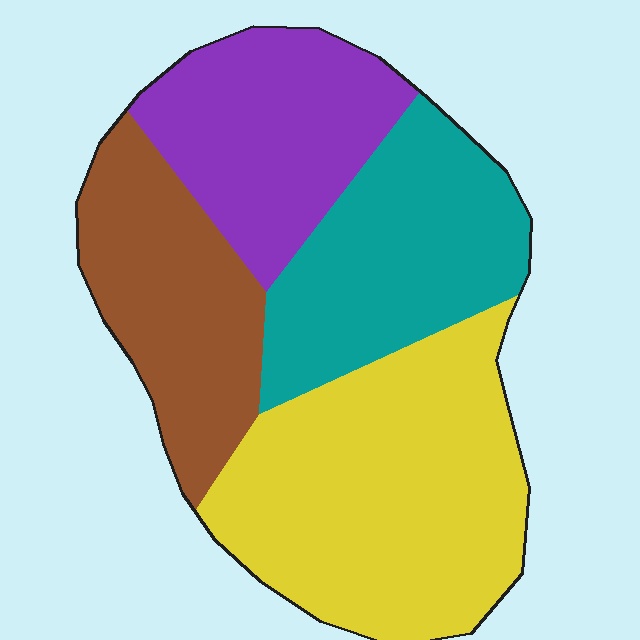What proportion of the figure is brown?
Brown takes up about one fifth (1/5) of the figure.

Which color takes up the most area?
Yellow, at roughly 35%.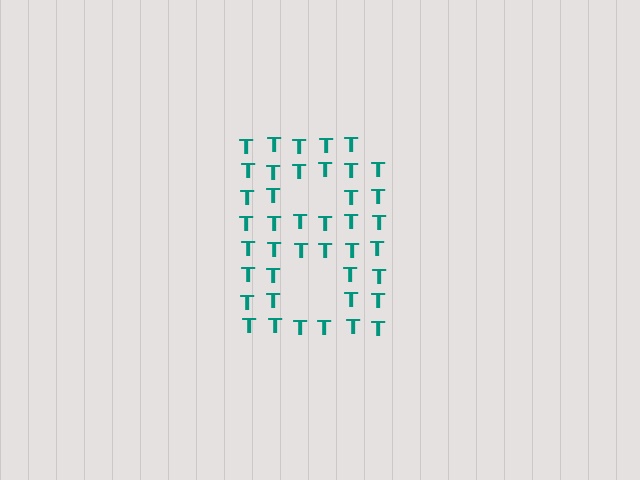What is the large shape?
The large shape is the letter B.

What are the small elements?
The small elements are letter T's.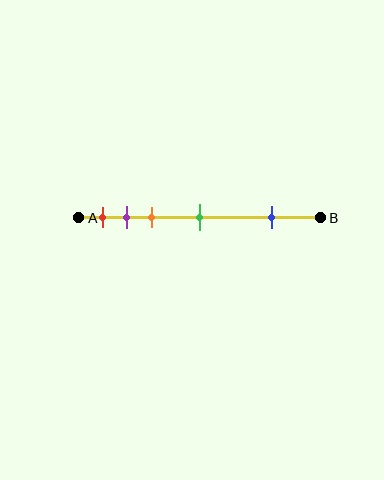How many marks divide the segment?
There are 5 marks dividing the segment.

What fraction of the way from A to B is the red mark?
The red mark is approximately 10% (0.1) of the way from A to B.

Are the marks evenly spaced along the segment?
No, the marks are not evenly spaced.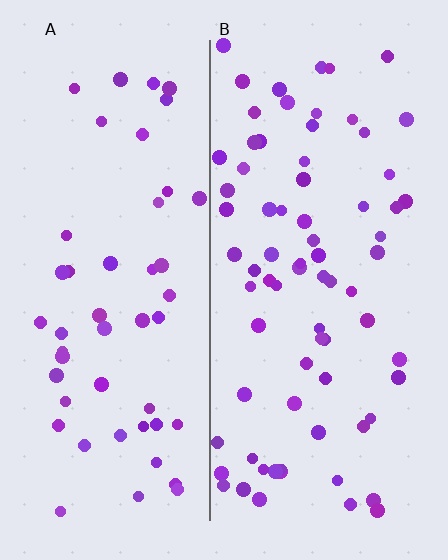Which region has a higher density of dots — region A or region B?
B (the right).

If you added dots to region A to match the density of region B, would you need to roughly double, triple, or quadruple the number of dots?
Approximately double.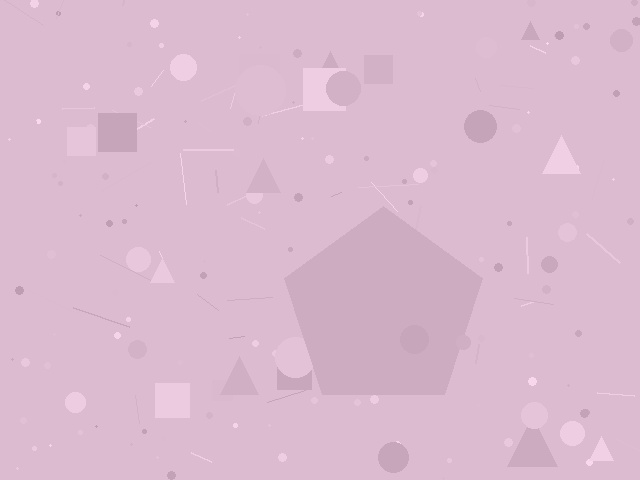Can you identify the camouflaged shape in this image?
The camouflaged shape is a pentagon.